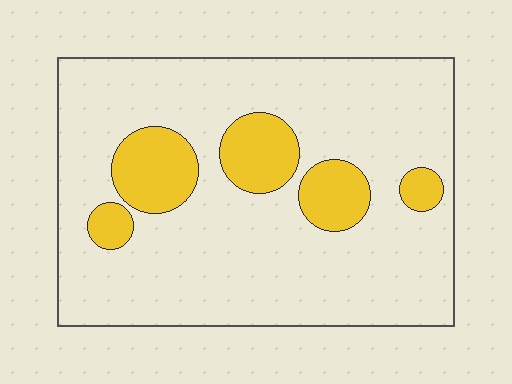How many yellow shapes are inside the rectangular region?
5.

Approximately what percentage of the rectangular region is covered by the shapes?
Approximately 15%.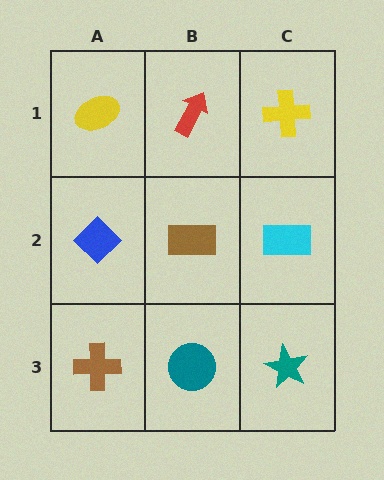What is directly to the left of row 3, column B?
A brown cross.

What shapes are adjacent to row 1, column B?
A brown rectangle (row 2, column B), a yellow ellipse (row 1, column A), a yellow cross (row 1, column C).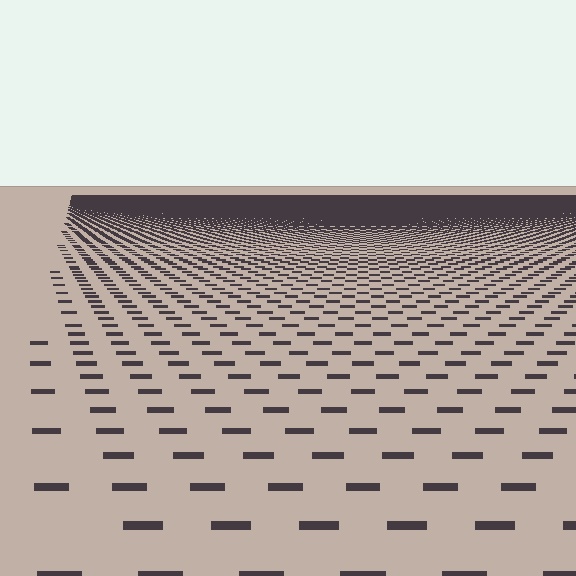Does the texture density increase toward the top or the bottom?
Density increases toward the top.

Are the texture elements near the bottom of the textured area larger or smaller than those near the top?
Larger. Near the bottom, elements are closer to the viewer and appear at a bigger on-screen size.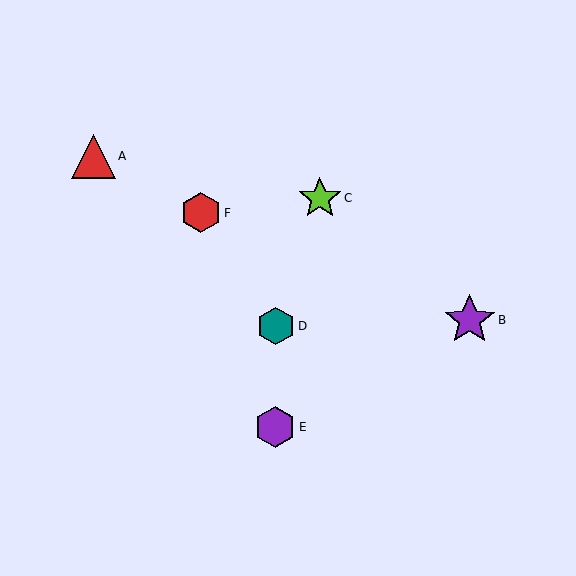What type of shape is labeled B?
Shape B is a purple star.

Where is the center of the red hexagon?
The center of the red hexagon is at (201, 213).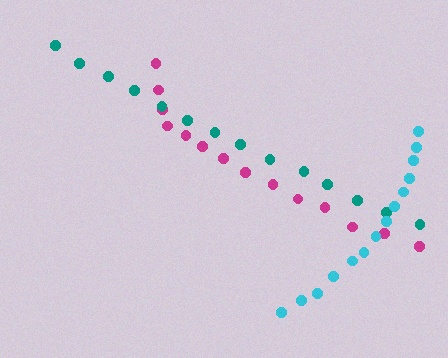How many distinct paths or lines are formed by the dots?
There are 3 distinct paths.